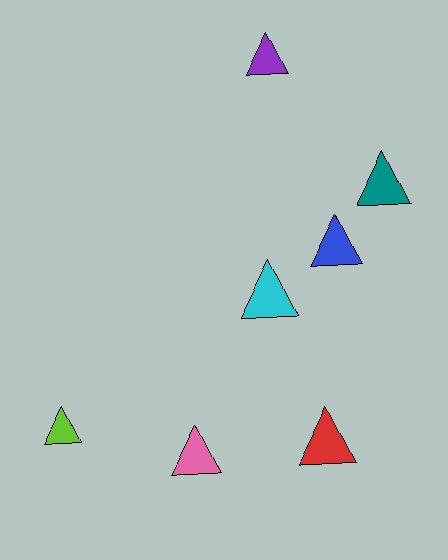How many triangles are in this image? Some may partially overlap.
There are 7 triangles.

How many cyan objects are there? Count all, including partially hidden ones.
There is 1 cyan object.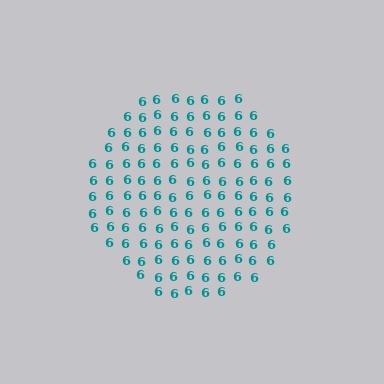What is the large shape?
The large shape is a circle.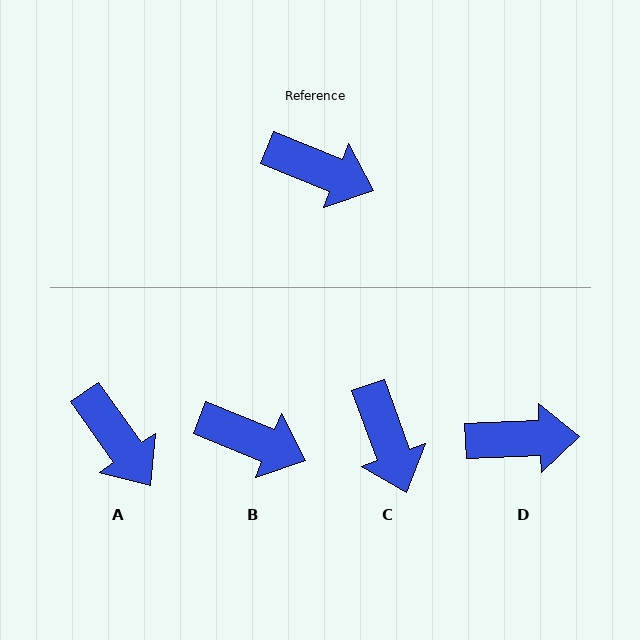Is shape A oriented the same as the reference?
No, it is off by about 33 degrees.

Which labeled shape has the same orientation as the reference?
B.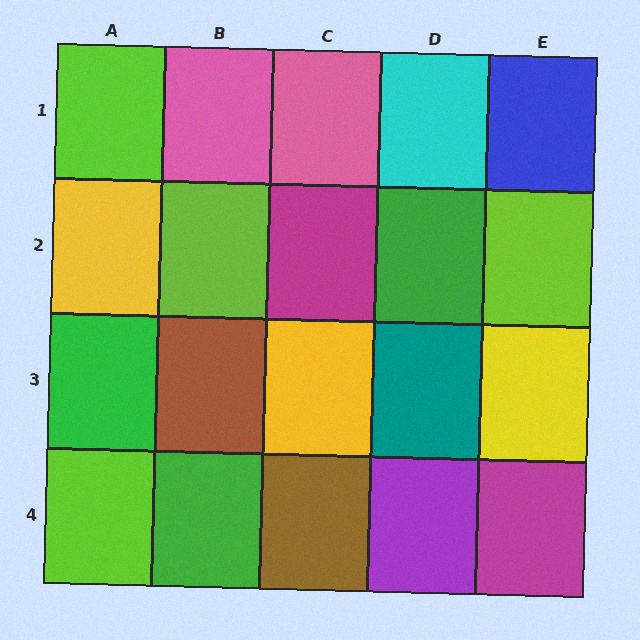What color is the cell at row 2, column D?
Green.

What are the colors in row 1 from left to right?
Lime, pink, pink, cyan, blue.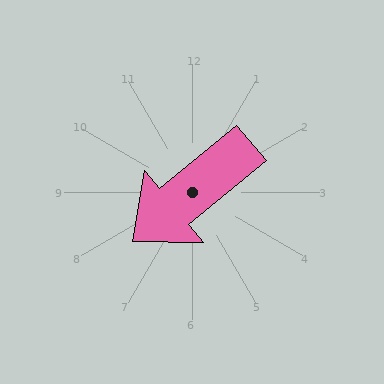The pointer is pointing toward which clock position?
Roughly 8 o'clock.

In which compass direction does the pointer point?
Southwest.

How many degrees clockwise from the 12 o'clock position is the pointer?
Approximately 231 degrees.